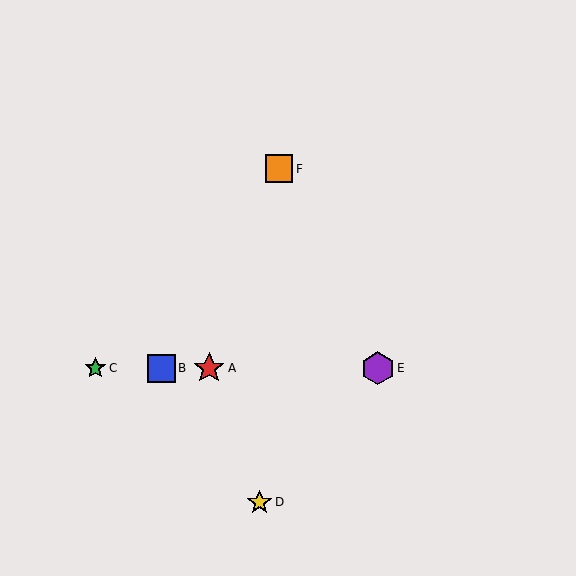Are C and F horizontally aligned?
No, C is at y≈368 and F is at y≈169.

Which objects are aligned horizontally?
Objects A, B, C, E are aligned horizontally.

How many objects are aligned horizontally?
4 objects (A, B, C, E) are aligned horizontally.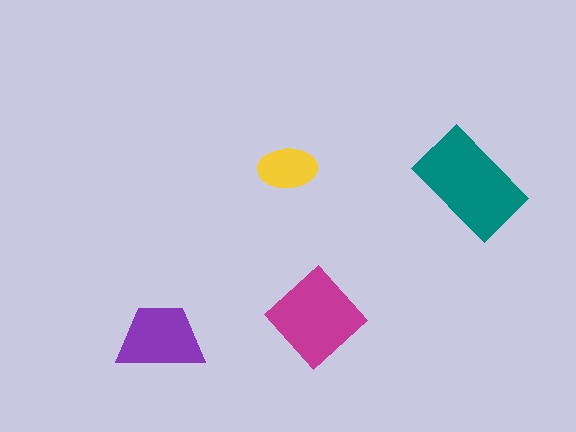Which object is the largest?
The teal rectangle.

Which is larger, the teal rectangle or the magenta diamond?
The teal rectangle.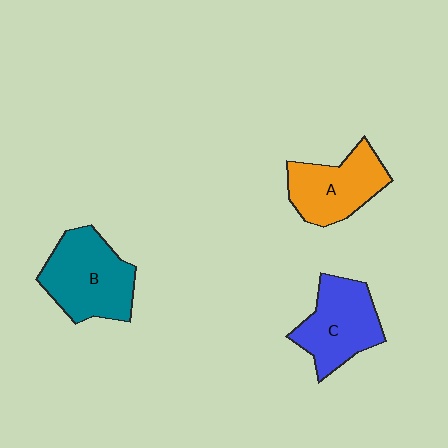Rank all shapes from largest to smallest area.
From largest to smallest: B (teal), C (blue), A (orange).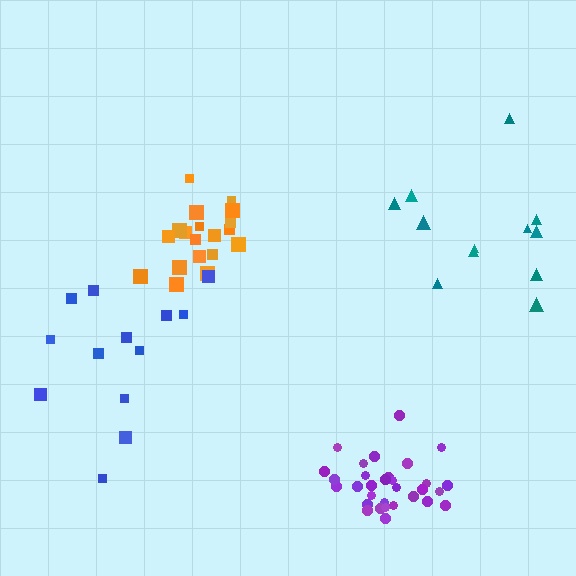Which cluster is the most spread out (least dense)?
Teal.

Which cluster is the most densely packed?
Orange.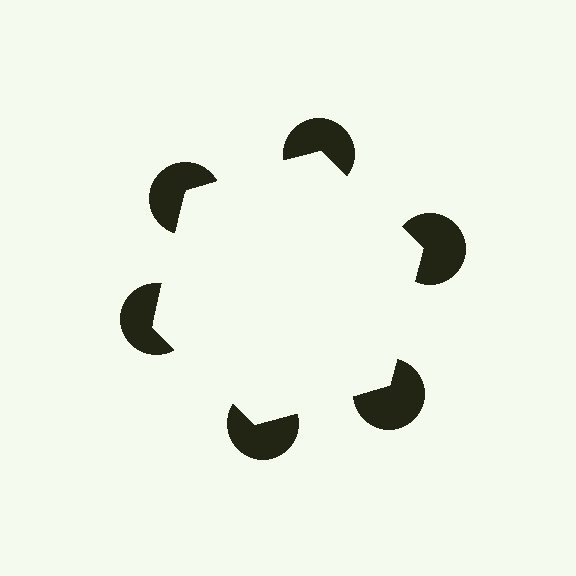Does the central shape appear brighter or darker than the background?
It typically appears slightly brighter than the background, even though no actual brightness change is drawn.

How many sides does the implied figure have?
6 sides.